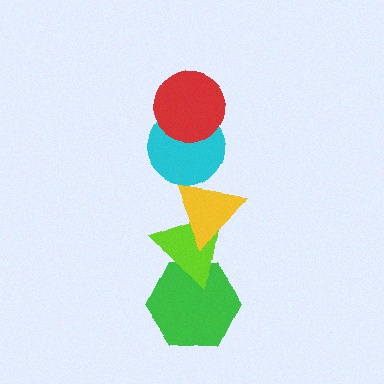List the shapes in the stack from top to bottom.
From top to bottom: the red circle, the cyan circle, the yellow triangle, the lime triangle, the green hexagon.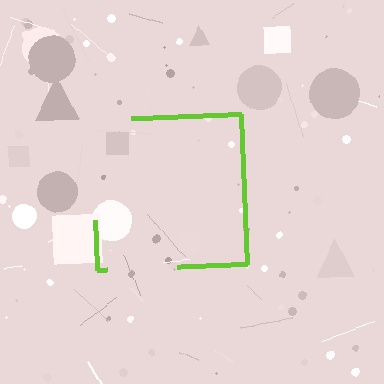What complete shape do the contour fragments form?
The contour fragments form a square.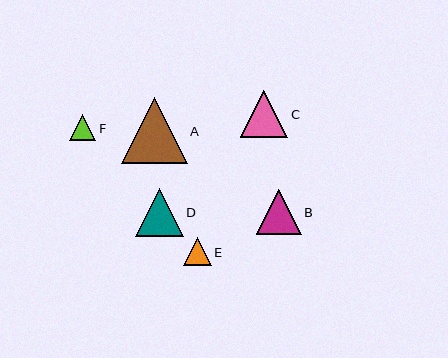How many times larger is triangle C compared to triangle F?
Triangle C is approximately 1.8 times the size of triangle F.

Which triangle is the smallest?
Triangle F is the smallest with a size of approximately 26 pixels.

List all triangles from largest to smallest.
From largest to smallest: A, D, C, B, E, F.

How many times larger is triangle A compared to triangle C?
Triangle A is approximately 1.4 times the size of triangle C.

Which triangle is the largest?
Triangle A is the largest with a size of approximately 66 pixels.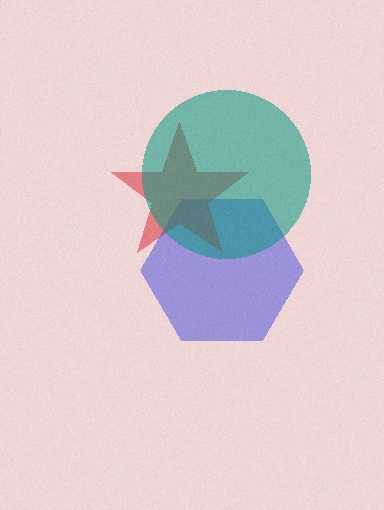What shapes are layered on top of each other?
The layered shapes are: a blue hexagon, a red star, a teal circle.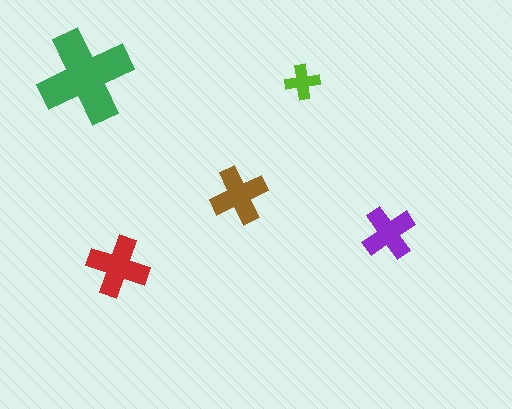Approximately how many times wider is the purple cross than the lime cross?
About 1.5 times wider.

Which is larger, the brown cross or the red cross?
The red one.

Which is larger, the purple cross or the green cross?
The green one.